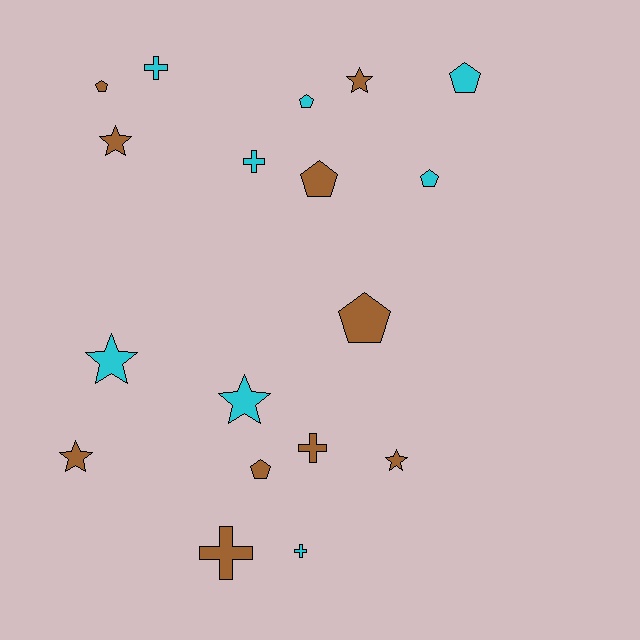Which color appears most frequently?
Brown, with 10 objects.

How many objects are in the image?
There are 18 objects.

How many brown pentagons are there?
There are 4 brown pentagons.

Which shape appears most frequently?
Pentagon, with 7 objects.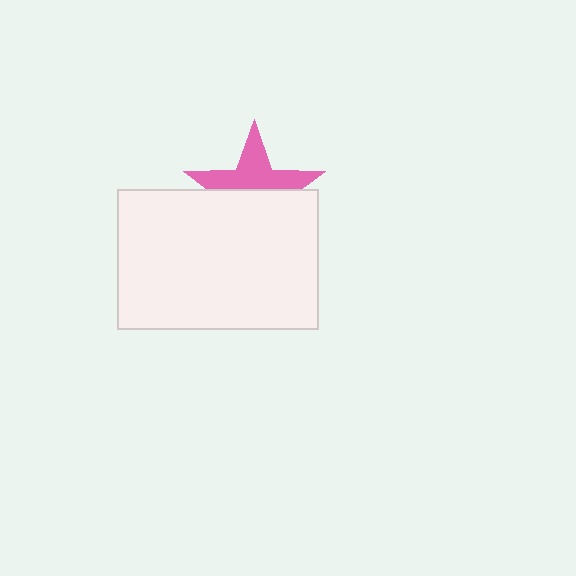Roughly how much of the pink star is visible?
About half of it is visible (roughly 48%).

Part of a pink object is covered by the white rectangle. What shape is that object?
It is a star.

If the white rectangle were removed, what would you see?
You would see the complete pink star.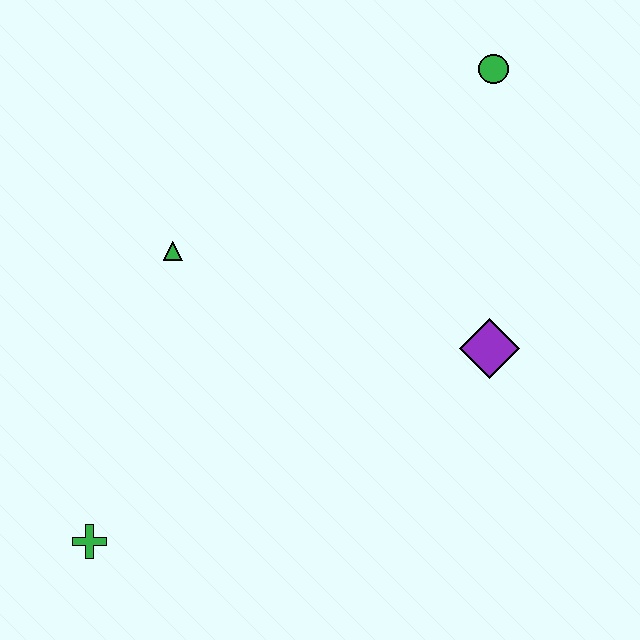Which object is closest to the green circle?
The purple diamond is closest to the green circle.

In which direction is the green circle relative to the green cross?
The green circle is above the green cross.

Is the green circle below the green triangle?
No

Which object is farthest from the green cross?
The green circle is farthest from the green cross.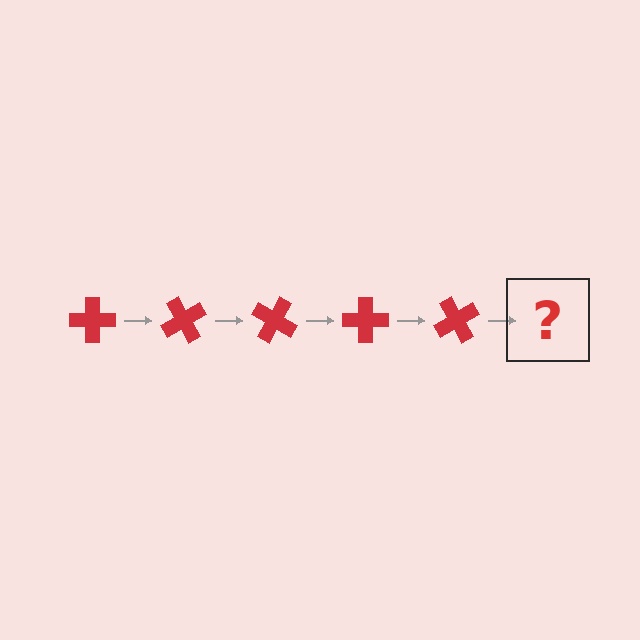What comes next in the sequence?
The next element should be a red cross rotated 300 degrees.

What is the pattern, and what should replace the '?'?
The pattern is that the cross rotates 60 degrees each step. The '?' should be a red cross rotated 300 degrees.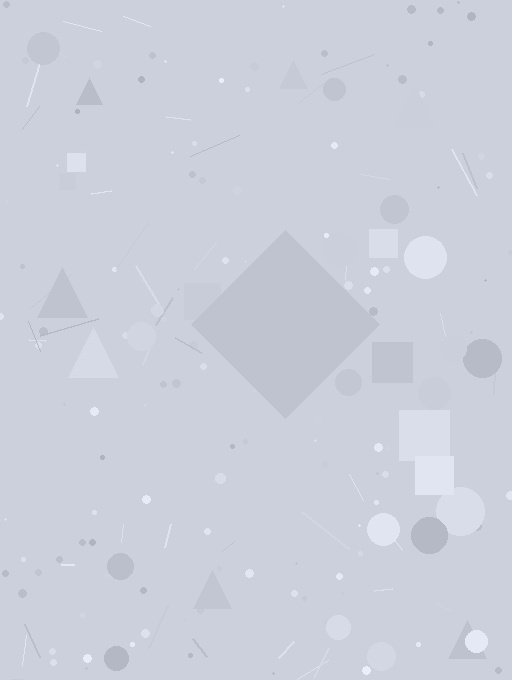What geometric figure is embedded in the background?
A diamond is embedded in the background.